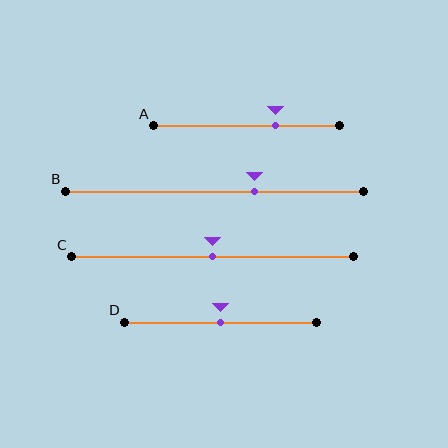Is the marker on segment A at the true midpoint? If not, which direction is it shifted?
No, the marker on segment A is shifted to the right by about 15% of the segment length.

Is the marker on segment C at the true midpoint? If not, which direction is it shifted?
Yes, the marker on segment C is at the true midpoint.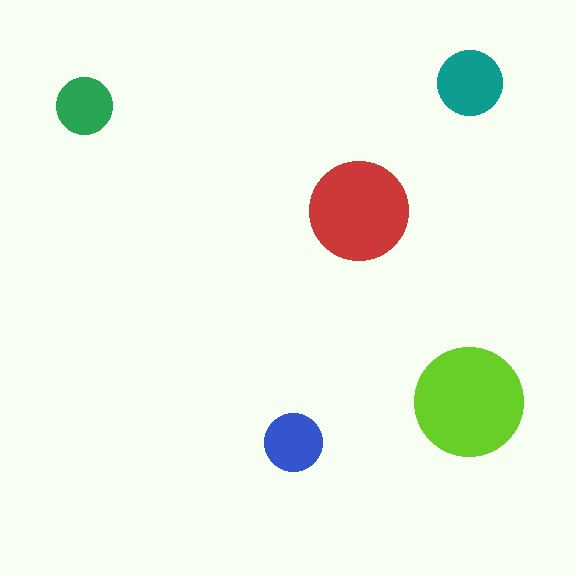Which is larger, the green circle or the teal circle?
The teal one.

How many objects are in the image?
There are 5 objects in the image.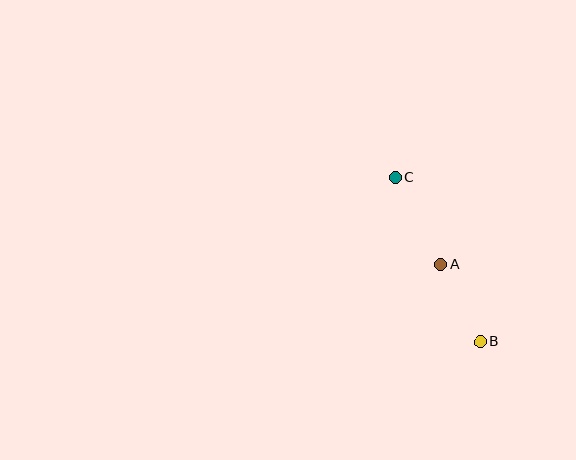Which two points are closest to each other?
Points A and B are closest to each other.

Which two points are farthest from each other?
Points B and C are farthest from each other.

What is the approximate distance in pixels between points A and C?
The distance between A and C is approximately 98 pixels.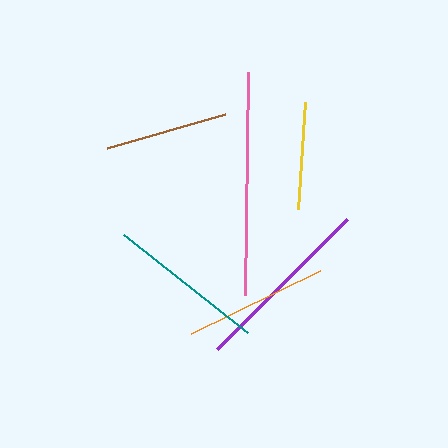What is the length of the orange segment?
The orange segment is approximately 143 pixels long.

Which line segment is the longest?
The pink line is the longest at approximately 222 pixels.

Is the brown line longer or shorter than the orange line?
The orange line is longer than the brown line.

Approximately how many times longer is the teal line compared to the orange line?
The teal line is approximately 1.1 times the length of the orange line.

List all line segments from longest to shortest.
From longest to shortest: pink, purple, teal, orange, brown, yellow.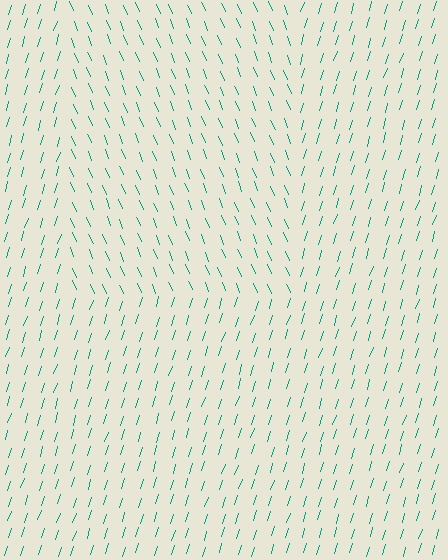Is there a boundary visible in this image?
Yes, there is a texture boundary formed by a change in line orientation.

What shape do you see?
I see a rectangle.